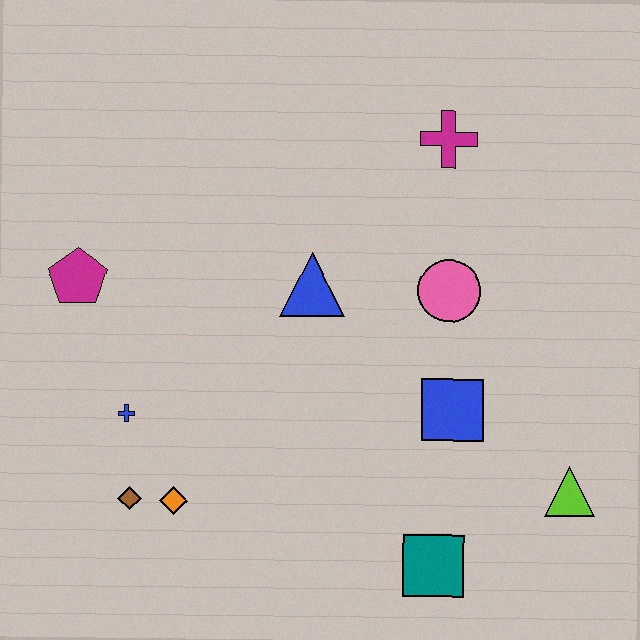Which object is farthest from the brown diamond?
The magenta cross is farthest from the brown diamond.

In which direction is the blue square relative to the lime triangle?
The blue square is to the left of the lime triangle.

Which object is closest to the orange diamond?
The brown diamond is closest to the orange diamond.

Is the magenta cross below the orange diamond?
No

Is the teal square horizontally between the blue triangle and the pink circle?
Yes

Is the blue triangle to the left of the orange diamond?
No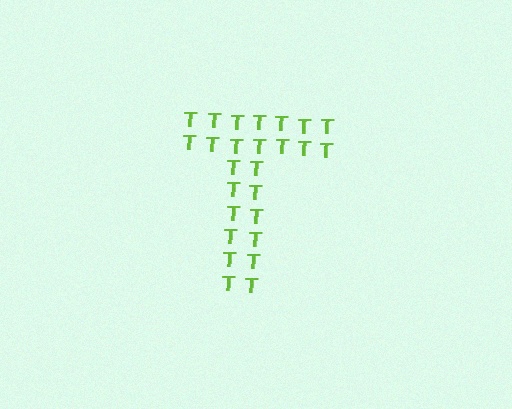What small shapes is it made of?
It is made of small letter T's.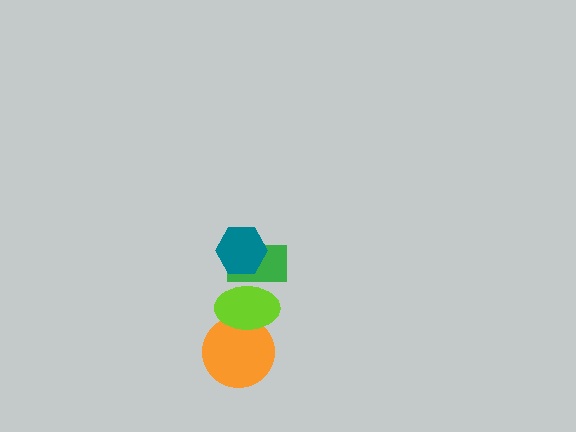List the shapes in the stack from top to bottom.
From top to bottom: the teal hexagon, the green rectangle, the lime ellipse, the orange circle.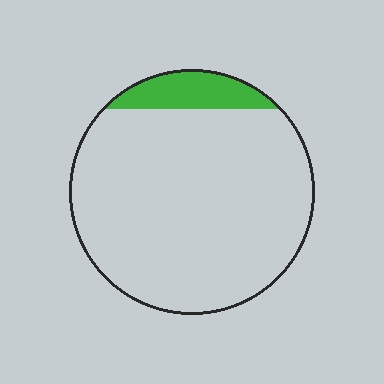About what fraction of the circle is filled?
About one tenth (1/10).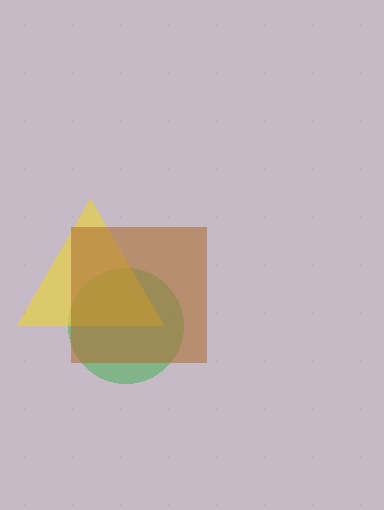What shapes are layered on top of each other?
The layered shapes are: a green circle, a yellow triangle, a brown square.